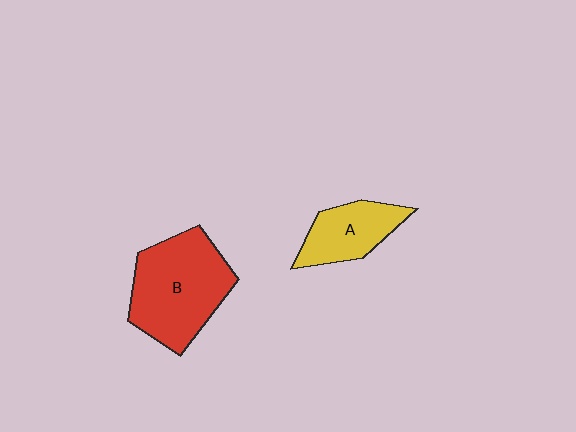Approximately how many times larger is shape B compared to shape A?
Approximately 1.8 times.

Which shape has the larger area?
Shape B (red).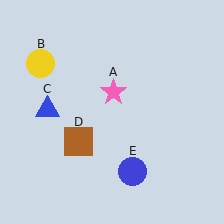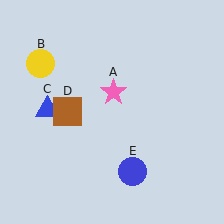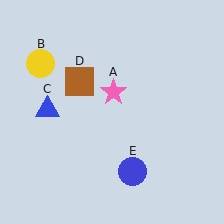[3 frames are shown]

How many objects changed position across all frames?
1 object changed position: brown square (object D).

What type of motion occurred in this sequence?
The brown square (object D) rotated clockwise around the center of the scene.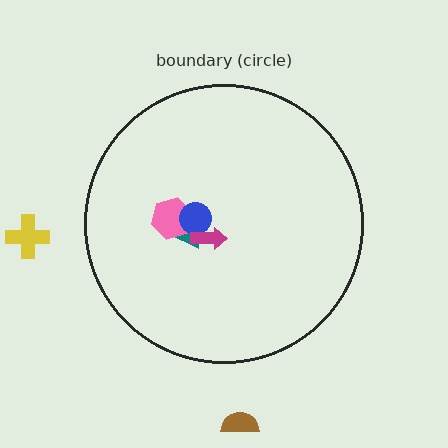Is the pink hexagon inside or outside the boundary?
Inside.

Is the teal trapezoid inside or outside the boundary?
Inside.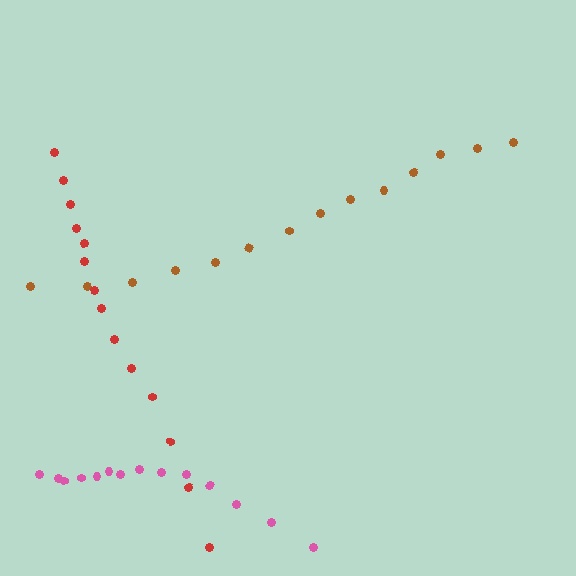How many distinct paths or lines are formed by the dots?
There are 3 distinct paths.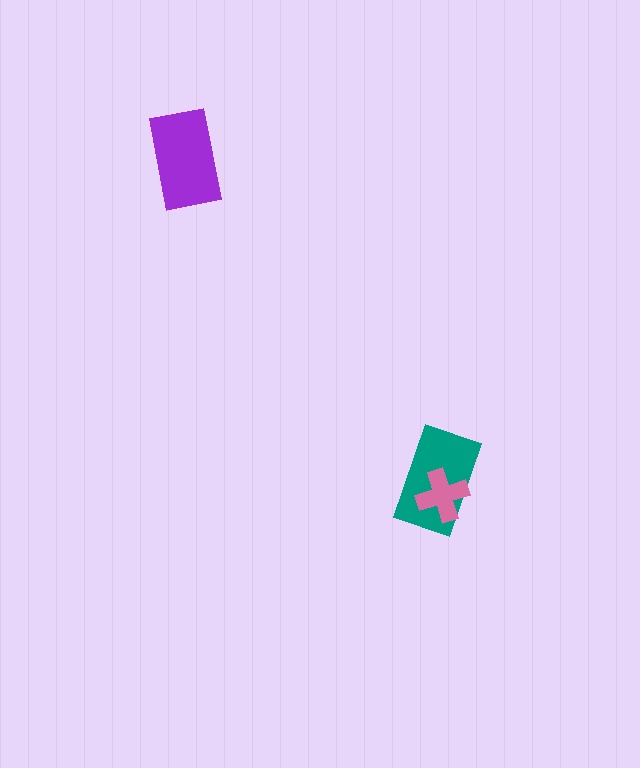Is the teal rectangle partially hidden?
Yes, it is partially covered by another shape.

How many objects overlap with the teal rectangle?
1 object overlaps with the teal rectangle.